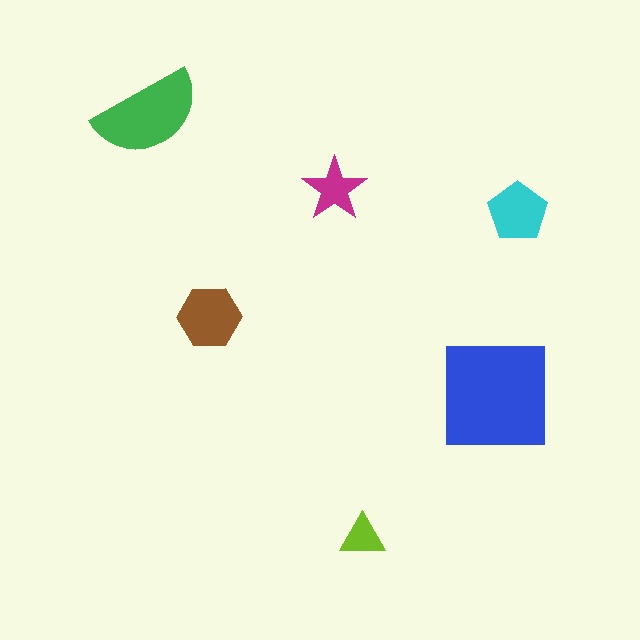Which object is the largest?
The blue square.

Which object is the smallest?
The lime triangle.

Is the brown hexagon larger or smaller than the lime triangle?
Larger.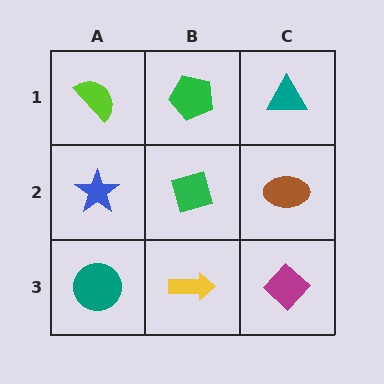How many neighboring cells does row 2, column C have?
3.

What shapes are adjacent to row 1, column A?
A blue star (row 2, column A), a green pentagon (row 1, column B).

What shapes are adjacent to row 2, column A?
A lime semicircle (row 1, column A), a teal circle (row 3, column A), a green diamond (row 2, column B).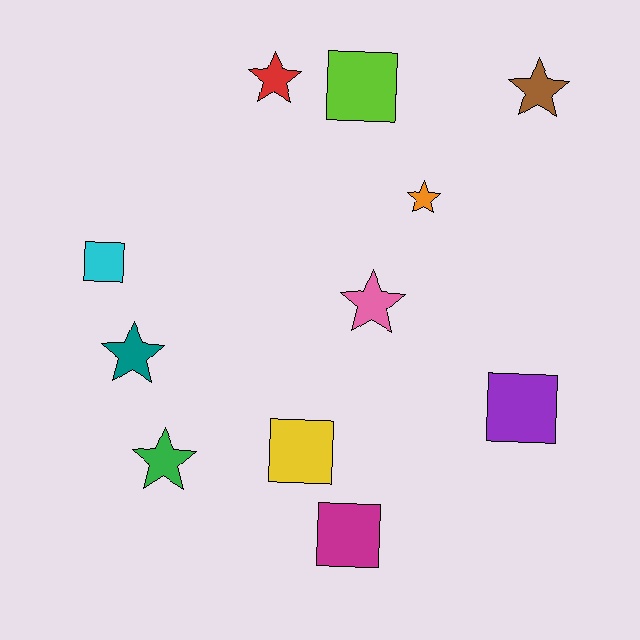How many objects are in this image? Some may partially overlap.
There are 11 objects.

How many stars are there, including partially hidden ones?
There are 6 stars.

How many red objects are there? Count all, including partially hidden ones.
There is 1 red object.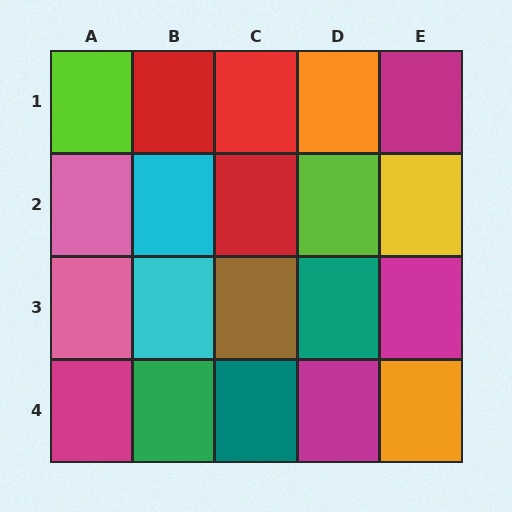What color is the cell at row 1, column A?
Lime.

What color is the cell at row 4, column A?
Magenta.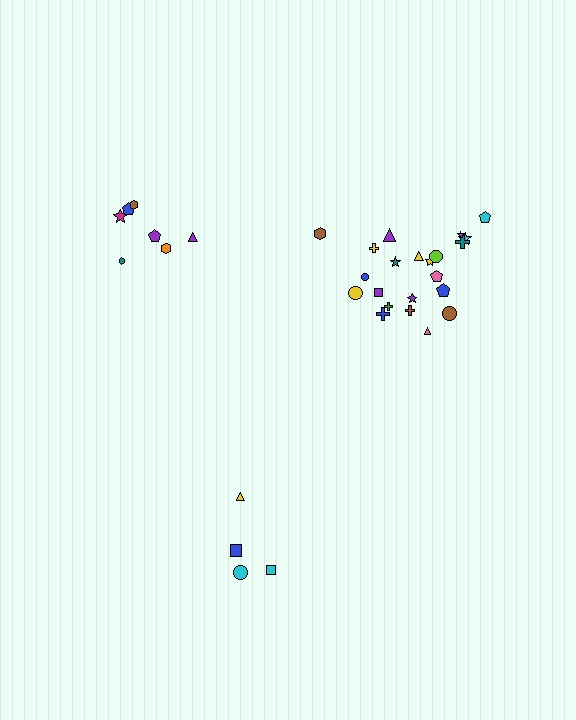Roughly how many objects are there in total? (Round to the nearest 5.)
Roughly 35 objects in total.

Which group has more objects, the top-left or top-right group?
The top-right group.